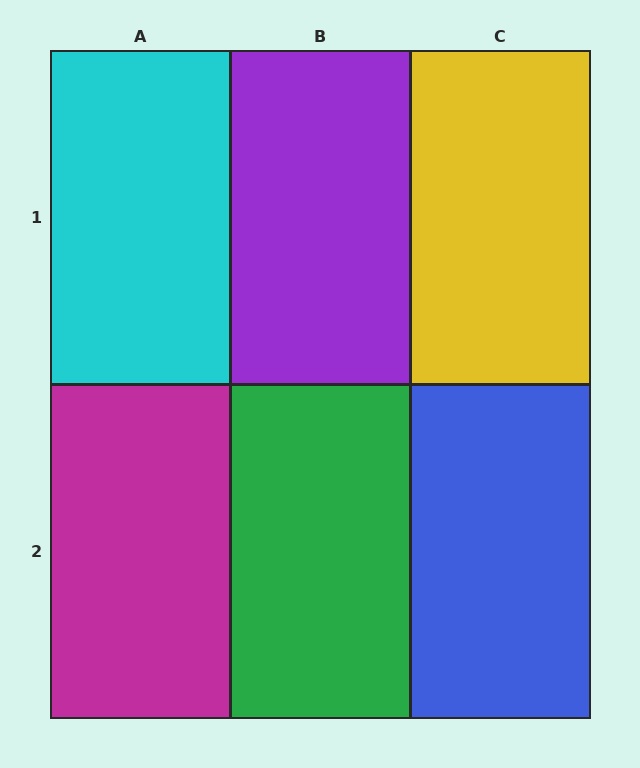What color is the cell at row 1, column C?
Yellow.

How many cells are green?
1 cell is green.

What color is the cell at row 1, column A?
Cyan.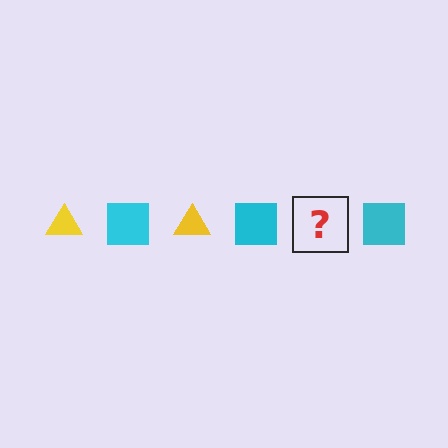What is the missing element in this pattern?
The missing element is a yellow triangle.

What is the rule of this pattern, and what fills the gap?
The rule is that the pattern alternates between yellow triangle and cyan square. The gap should be filled with a yellow triangle.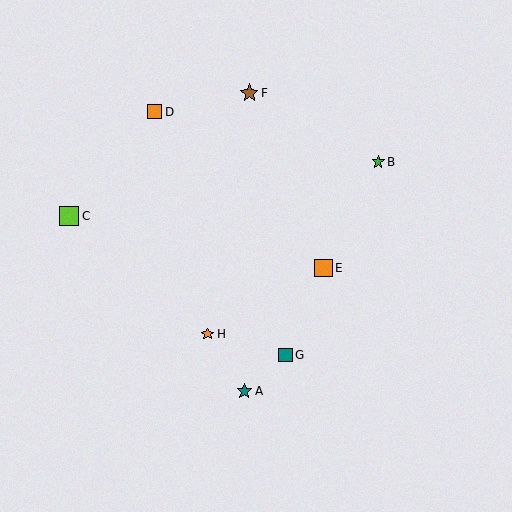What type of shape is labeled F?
Shape F is a brown star.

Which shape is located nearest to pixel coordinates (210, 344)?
The orange star (labeled H) at (208, 334) is nearest to that location.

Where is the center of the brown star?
The center of the brown star is at (249, 93).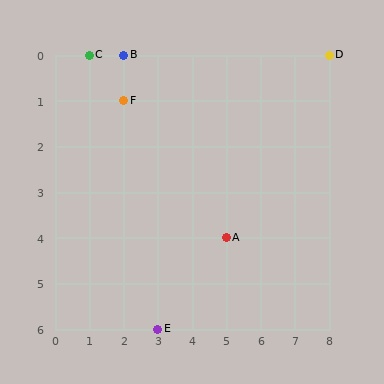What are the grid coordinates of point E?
Point E is at grid coordinates (3, 6).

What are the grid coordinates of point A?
Point A is at grid coordinates (5, 4).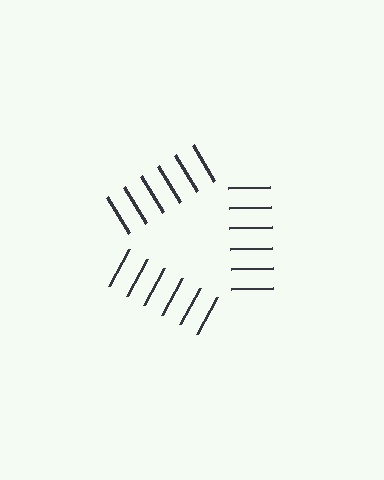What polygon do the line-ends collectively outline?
An illusory triangle — the line segments terminate on its edges but no continuous stroke is drawn.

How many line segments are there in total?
18 — 6 along each of the 3 edges.